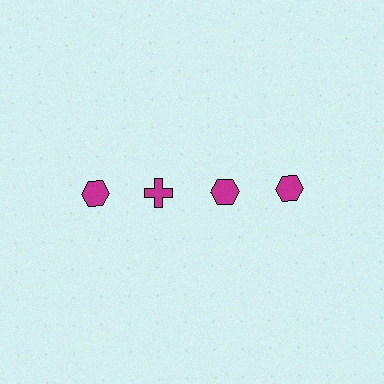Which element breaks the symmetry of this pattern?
The magenta cross in the top row, second from left column breaks the symmetry. All other shapes are magenta hexagons.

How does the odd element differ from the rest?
It has a different shape: cross instead of hexagon.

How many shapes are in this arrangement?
There are 4 shapes arranged in a grid pattern.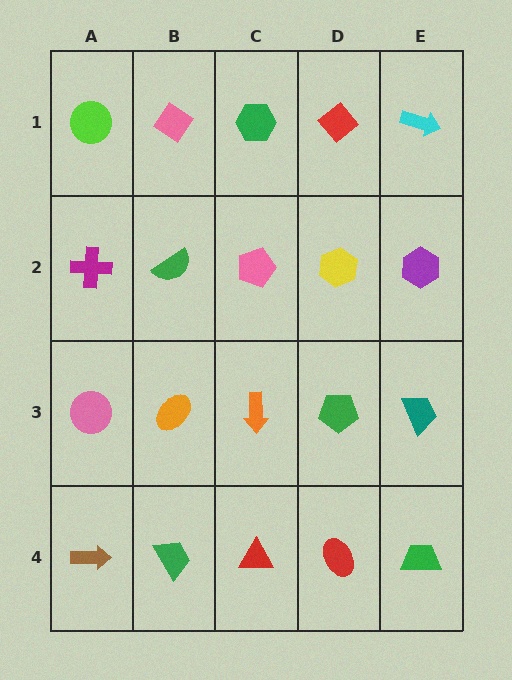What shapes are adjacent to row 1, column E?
A purple hexagon (row 2, column E), a red diamond (row 1, column D).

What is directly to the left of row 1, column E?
A red diamond.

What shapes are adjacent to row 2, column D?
A red diamond (row 1, column D), a green pentagon (row 3, column D), a pink pentagon (row 2, column C), a purple hexagon (row 2, column E).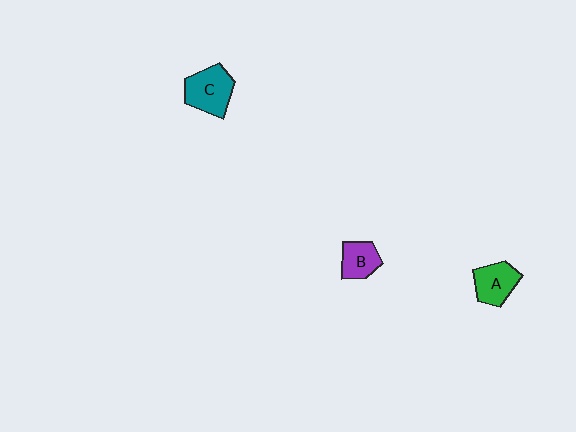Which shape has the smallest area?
Shape B (purple).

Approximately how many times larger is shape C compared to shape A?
Approximately 1.3 times.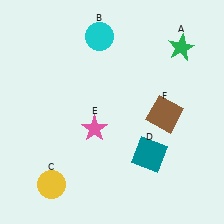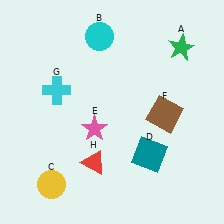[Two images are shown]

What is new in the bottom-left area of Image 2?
A red triangle (H) was added in the bottom-left area of Image 2.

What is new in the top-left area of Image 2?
A cyan cross (G) was added in the top-left area of Image 2.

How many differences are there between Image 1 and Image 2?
There are 2 differences between the two images.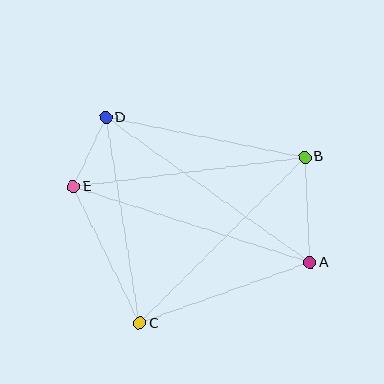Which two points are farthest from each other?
Points A and D are farthest from each other.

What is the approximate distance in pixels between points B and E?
The distance between B and E is approximately 233 pixels.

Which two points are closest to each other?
Points D and E are closest to each other.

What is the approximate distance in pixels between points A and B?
The distance between A and B is approximately 106 pixels.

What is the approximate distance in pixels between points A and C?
The distance between A and C is approximately 181 pixels.